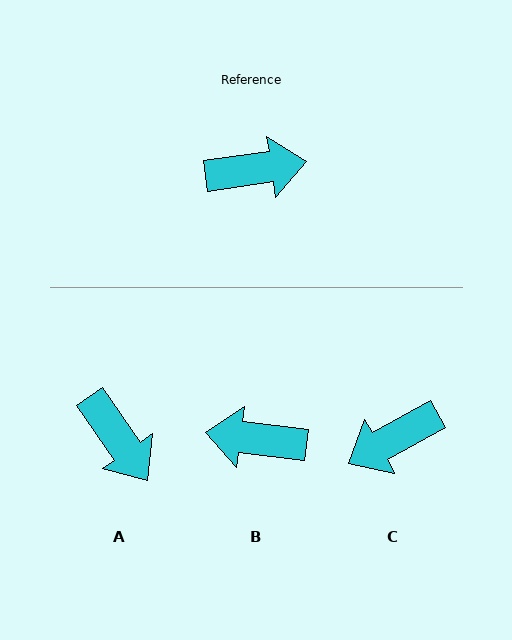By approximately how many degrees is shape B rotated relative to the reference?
Approximately 165 degrees counter-clockwise.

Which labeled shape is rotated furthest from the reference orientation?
B, about 165 degrees away.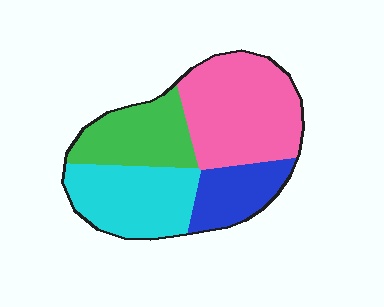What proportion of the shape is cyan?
Cyan takes up about one quarter (1/4) of the shape.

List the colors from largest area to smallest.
From largest to smallest: pink, cyan, green, blue.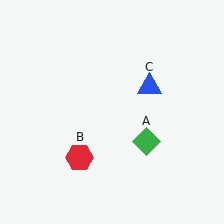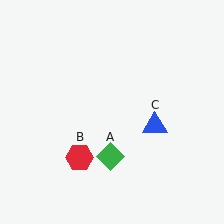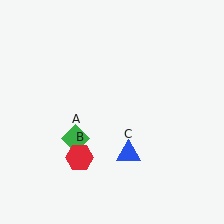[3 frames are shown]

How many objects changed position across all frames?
2 objects changed position: green diamond (object A), blue triangle (object C).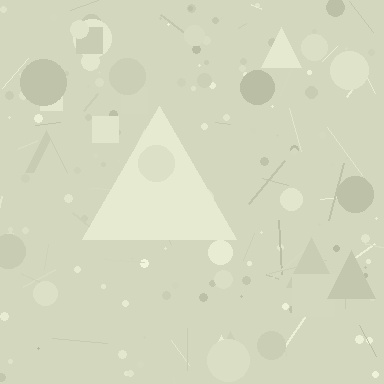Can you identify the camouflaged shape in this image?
The camouflaged shape is a triangle.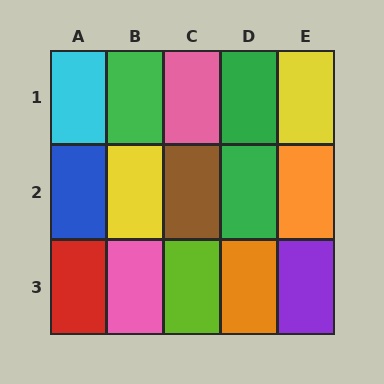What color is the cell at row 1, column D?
Green.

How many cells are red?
1 cell is red.